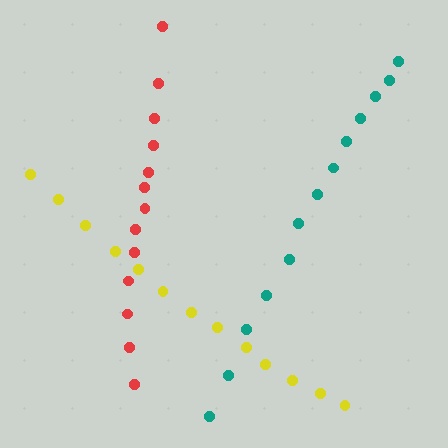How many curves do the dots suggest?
There are 3 distinct paths.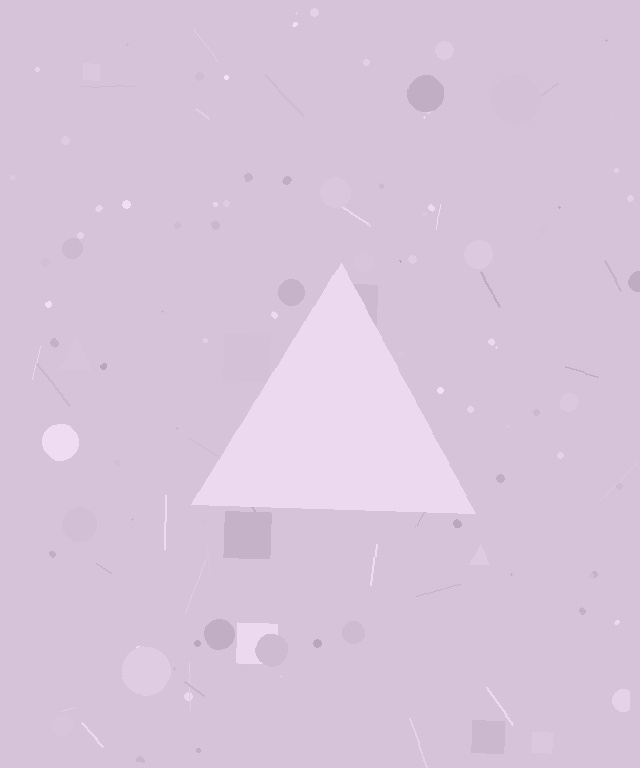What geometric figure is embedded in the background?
A triangle is embedded in the background.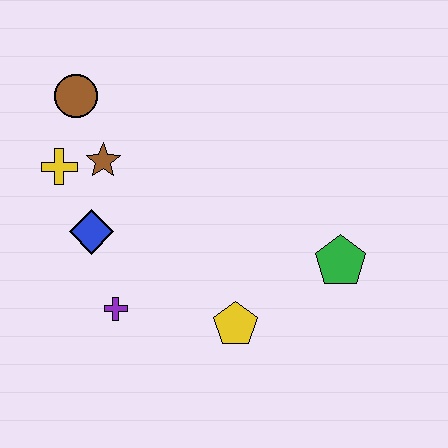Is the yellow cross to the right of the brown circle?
No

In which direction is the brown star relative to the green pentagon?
The brown star is to the left of the green pentagon.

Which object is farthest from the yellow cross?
The green pentagon is farthest from the yellow cross.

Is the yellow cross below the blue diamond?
No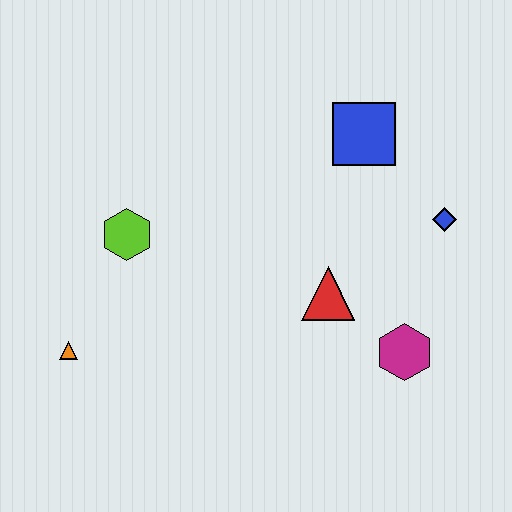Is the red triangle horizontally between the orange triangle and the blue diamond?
Yes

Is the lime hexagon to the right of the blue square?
No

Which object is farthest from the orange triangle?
The blue diamond is farthest from the orange triangle.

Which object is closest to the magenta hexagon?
The red triangle is closest to the magenta hexagon.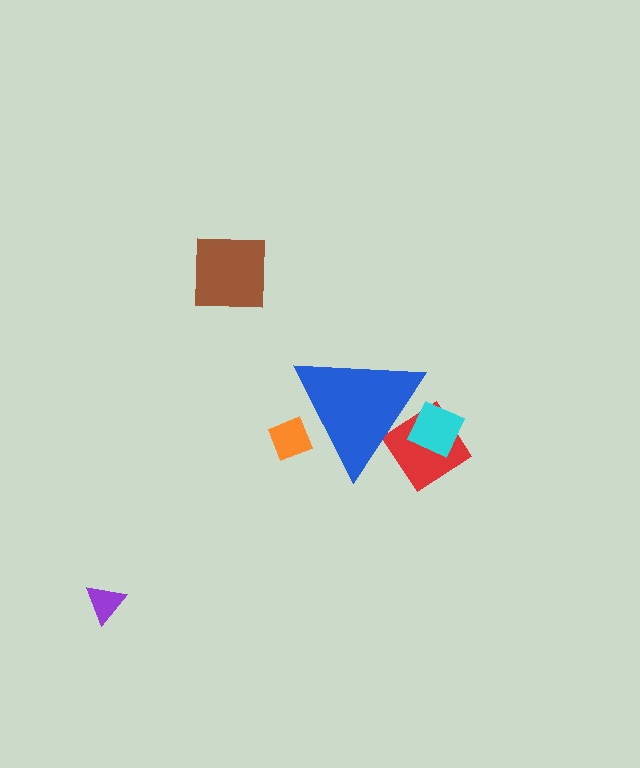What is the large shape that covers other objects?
A blue triangle.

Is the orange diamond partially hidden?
Yes, the orange diamond is partially hidden behind the blue triangle.